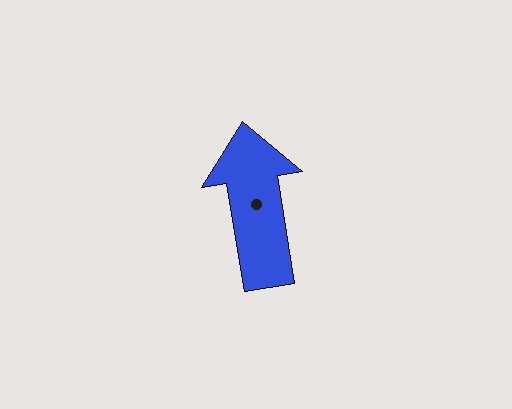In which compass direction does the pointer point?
North.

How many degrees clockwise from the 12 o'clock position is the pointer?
Approximately 351 degrees.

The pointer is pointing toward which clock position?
Roughly 12 o'clock.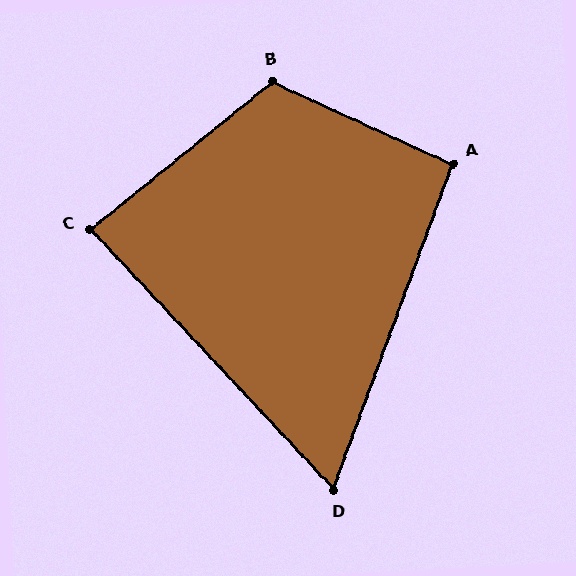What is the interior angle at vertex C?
Approximately 86 degrees (approximately right).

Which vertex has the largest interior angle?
B, at approximately 117 degrees.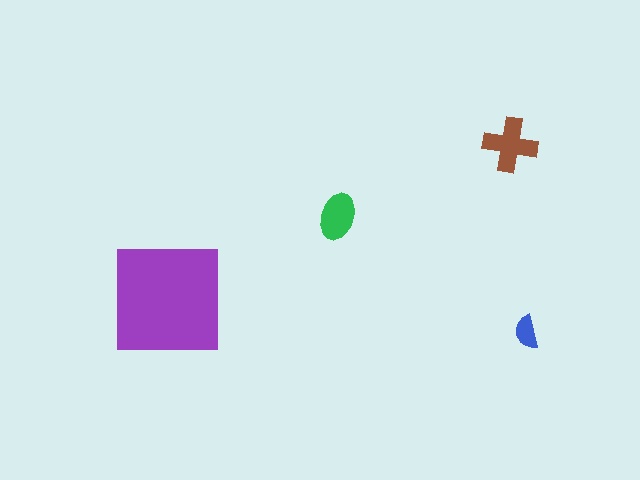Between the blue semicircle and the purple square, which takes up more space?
The purple square.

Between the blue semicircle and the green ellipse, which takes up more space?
The green ellipse.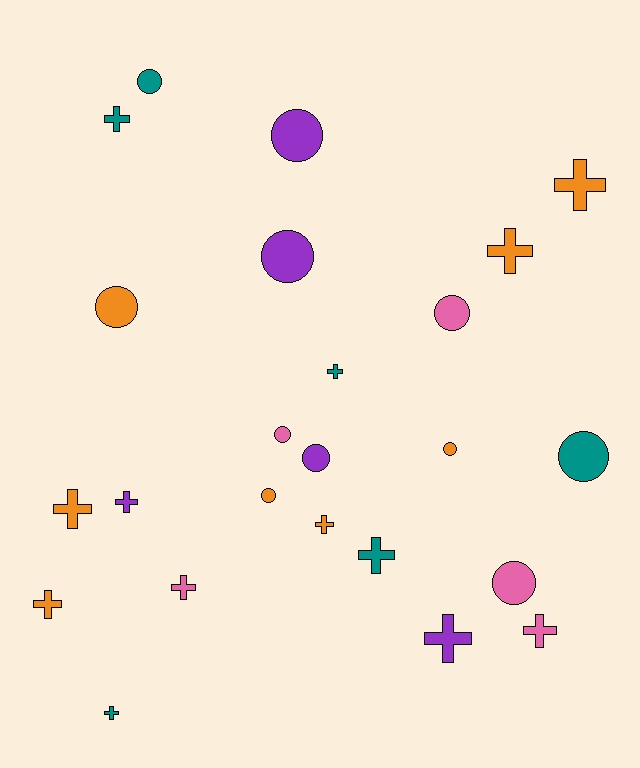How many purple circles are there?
There are 3 purple circles.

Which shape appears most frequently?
Cross, with 13 objects.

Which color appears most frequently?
Orange, with 8 objects.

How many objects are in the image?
There are 24 objects.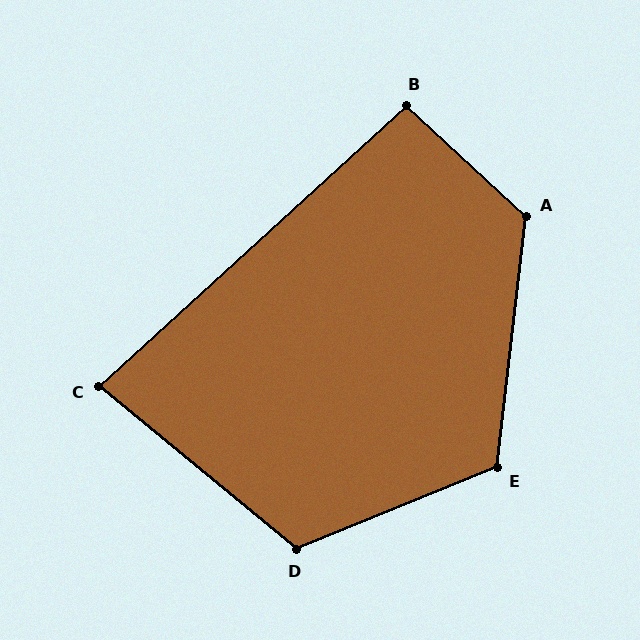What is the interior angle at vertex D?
Approximately 118 degrees (obtuse).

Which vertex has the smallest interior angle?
C, at approximately 82 degrees.